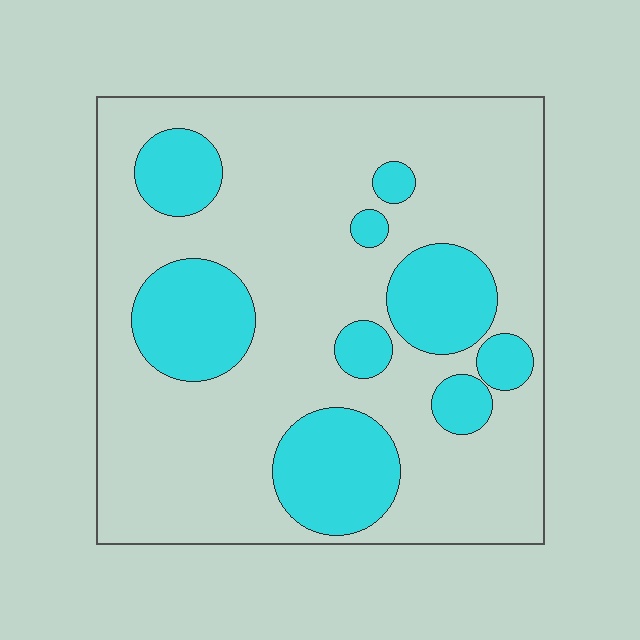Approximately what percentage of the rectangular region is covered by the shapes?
Approximately 25%.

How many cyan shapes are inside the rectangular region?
9.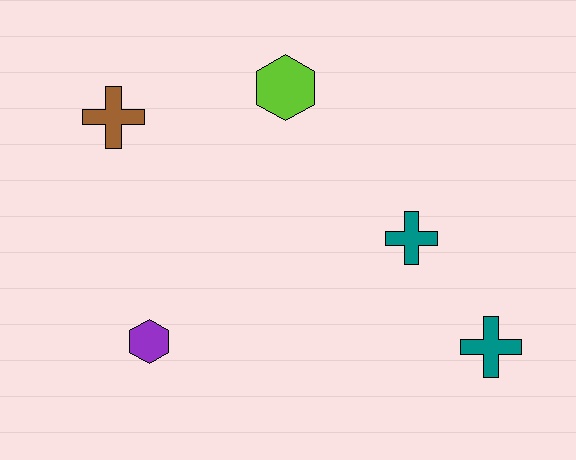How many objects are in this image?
There are 5 objects.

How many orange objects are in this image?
There are no orange objects.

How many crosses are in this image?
There are 3 crosses.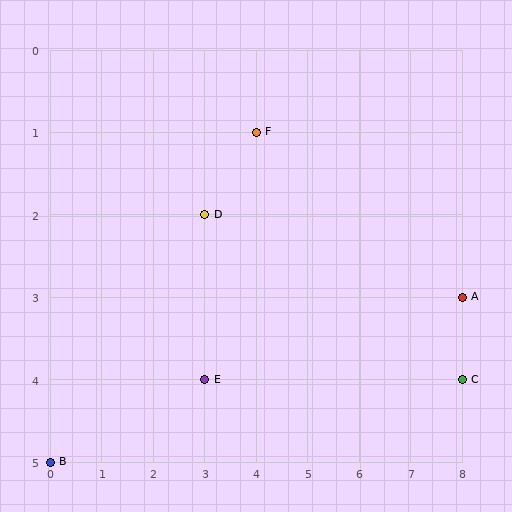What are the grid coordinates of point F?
Point F is at grid coordinates (4, 1).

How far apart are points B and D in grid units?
Points B and D are 3 columns and 3 rows apart (about 4.2 grid units diagonally).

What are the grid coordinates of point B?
Point B is at grid coordinates (0, 5).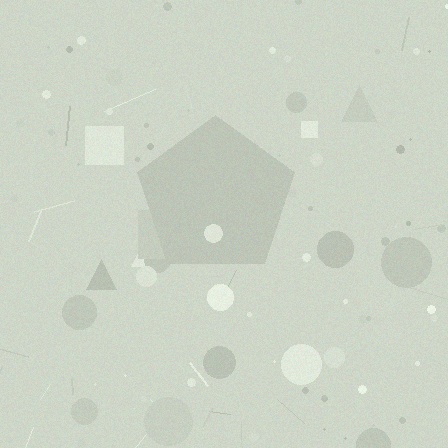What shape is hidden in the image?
A pentagon is hidden in the image.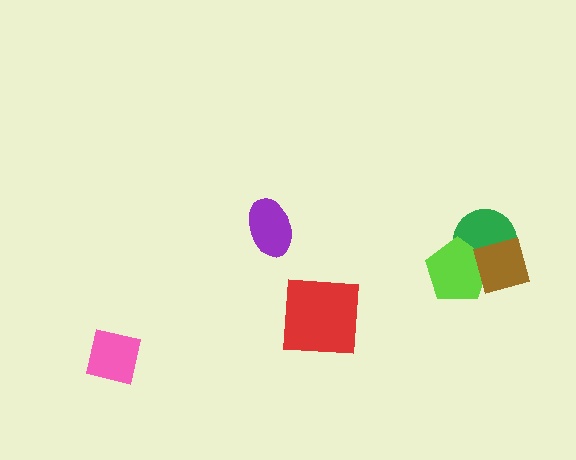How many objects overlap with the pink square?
0 objects overlap with the pink square.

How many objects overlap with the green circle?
2 objects overlap with the green circle.